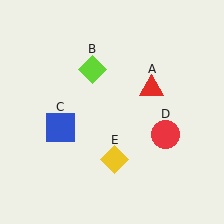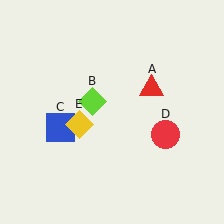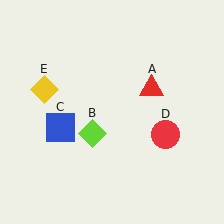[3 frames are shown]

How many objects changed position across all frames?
2 objects changed position: lime diamond (object B), yellow diamond (object E).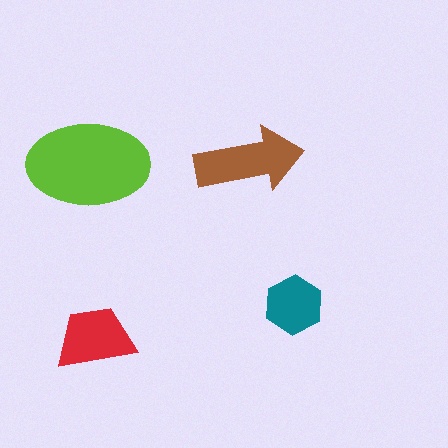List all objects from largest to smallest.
The lime ellipse, the brown arrow, the red trapezoid, the teal hexagon.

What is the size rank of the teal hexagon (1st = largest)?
4th.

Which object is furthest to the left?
The lime ellipse is leftmost.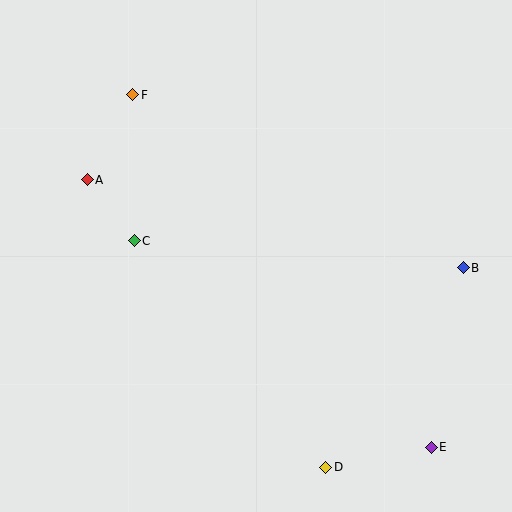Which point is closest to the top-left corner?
Point F is closest to the top-left corner.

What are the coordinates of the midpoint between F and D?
The midpoint between F and D is at (229, 281).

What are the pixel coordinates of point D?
Point D is at (326, 467).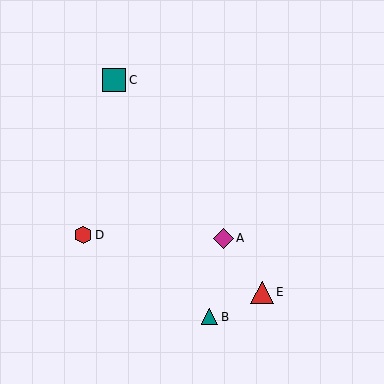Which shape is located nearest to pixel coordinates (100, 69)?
The teal square (labeled C) at (114, 80) is nearest to that location.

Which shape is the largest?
The teal square (labeled C) is the largest.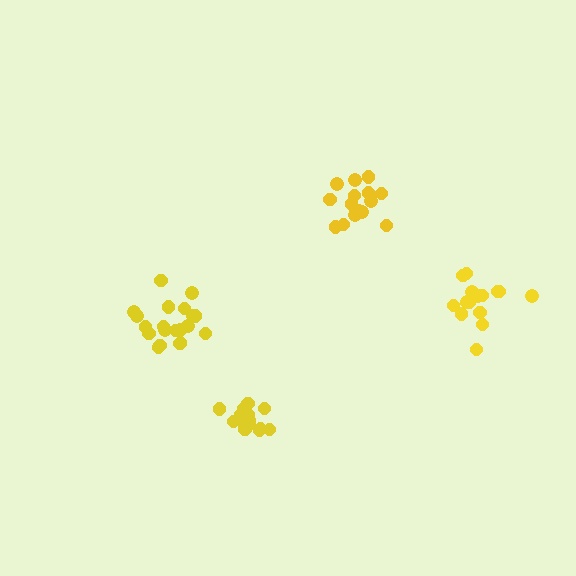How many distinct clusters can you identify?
There are 4 distinct clusters.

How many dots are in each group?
Group 1: 15 dots, Group 2: 20 dots, Group 3: 15 dots, Group 4: 16 dots (66 total).